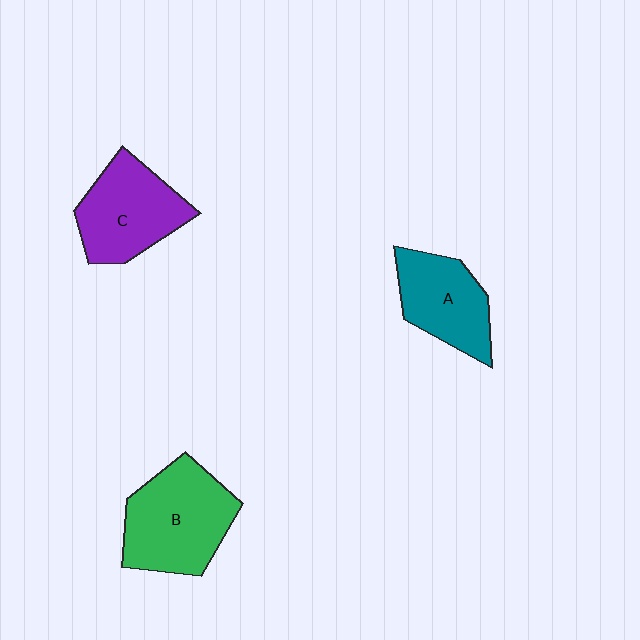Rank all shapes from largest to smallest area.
From largest to smallest: B (green), C (purple), A (teal).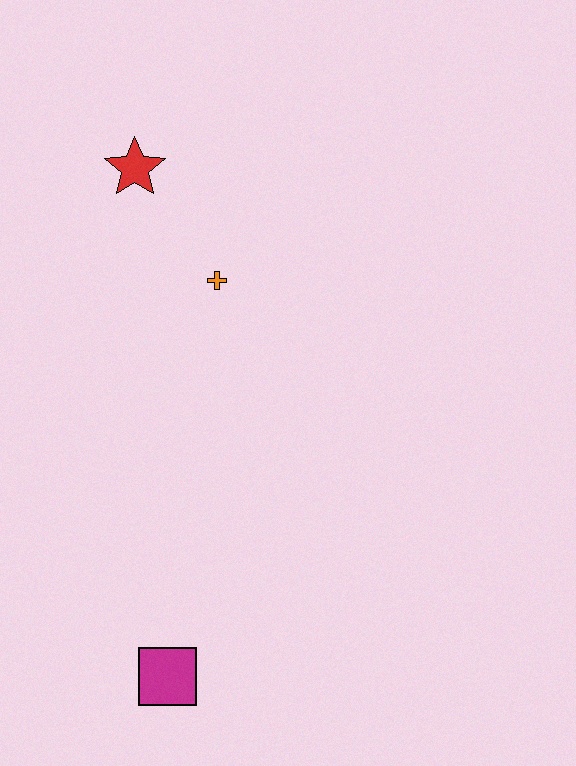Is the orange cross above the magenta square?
Yes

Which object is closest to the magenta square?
The orange cross is closest to the magenta square.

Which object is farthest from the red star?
The magenta square is farthest from the red star.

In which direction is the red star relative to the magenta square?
The red star is above the magenta square.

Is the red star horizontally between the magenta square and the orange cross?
No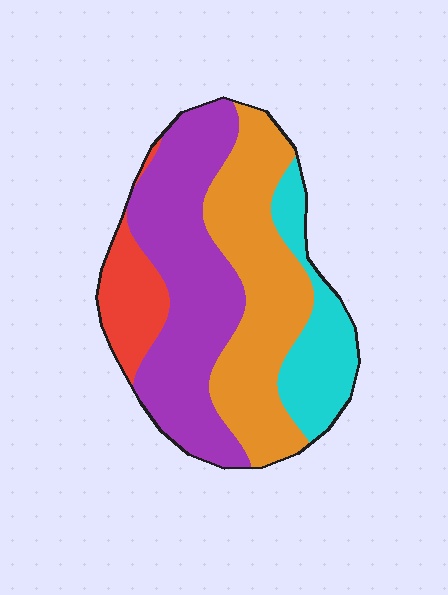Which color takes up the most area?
Purple, at roughly 40%.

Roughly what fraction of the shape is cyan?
Cyan covers 16% of the shape.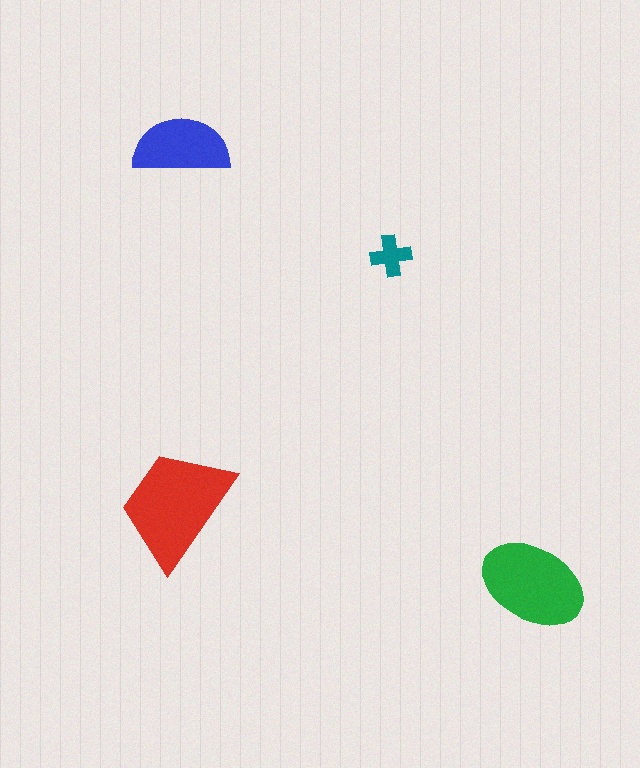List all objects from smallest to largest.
The teal cross, the blue semicircle, the green ellipse, the red trapezoid.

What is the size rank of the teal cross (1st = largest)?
4th.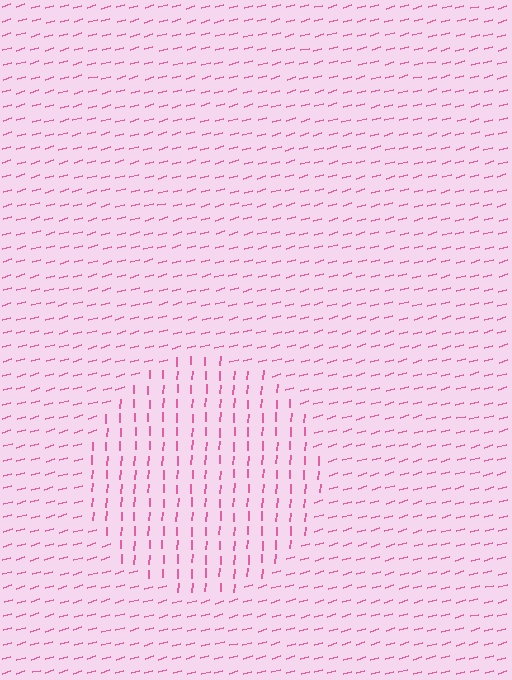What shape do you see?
I see a circle.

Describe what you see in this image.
The image is filled with small pink line segments. A circle region in the image has lines oriented differently from the surrounding lines, creating a visible texture boundary.